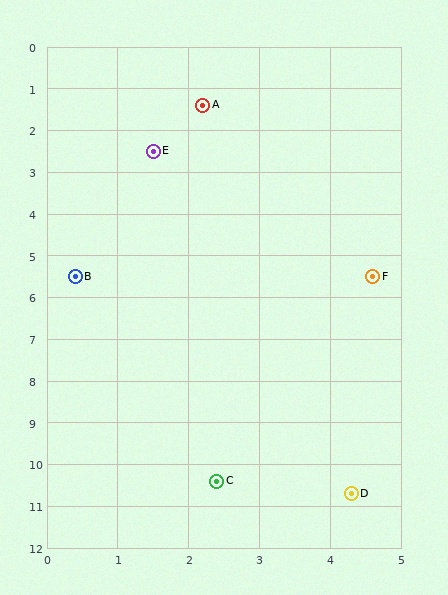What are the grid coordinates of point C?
Point C is at approximately (2.4, 10.4).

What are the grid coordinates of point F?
Point F is at approximately (4.6, 5.5).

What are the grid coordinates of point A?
Point A is at approximately (2.2, 1.4).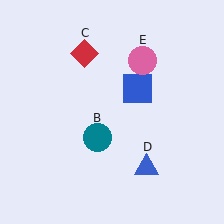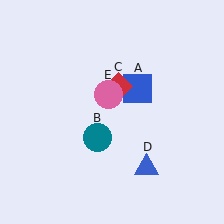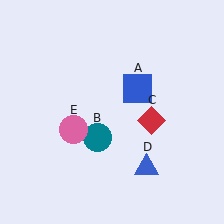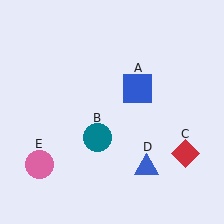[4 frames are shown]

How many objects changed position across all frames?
2 objects changed position: red diamond (object C), pink circle (object E).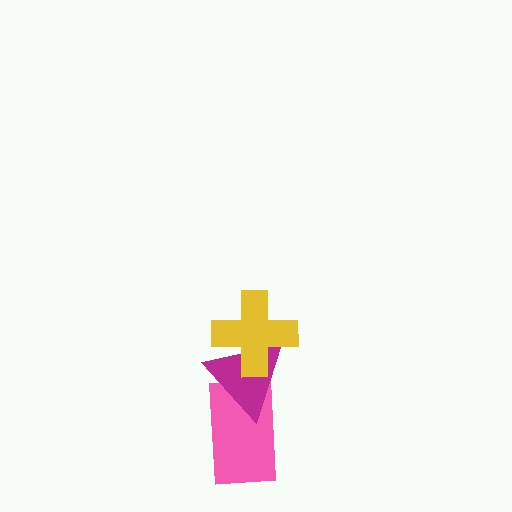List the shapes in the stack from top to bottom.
From top to bottom: the yellow cross, the magenta triangle, the pink rectangle.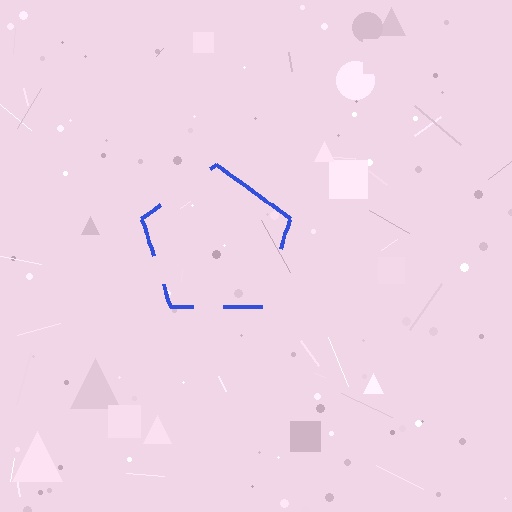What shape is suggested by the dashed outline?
The dashed outline suggests a pentagon.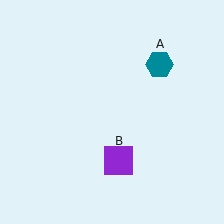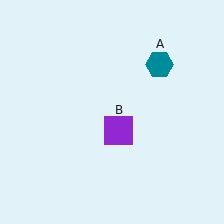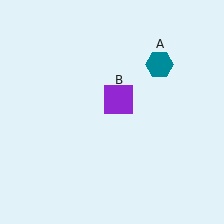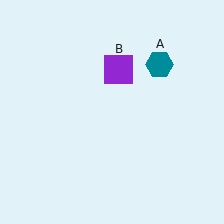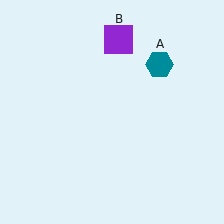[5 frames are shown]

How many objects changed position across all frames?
1 object changed position: purple square (object B).